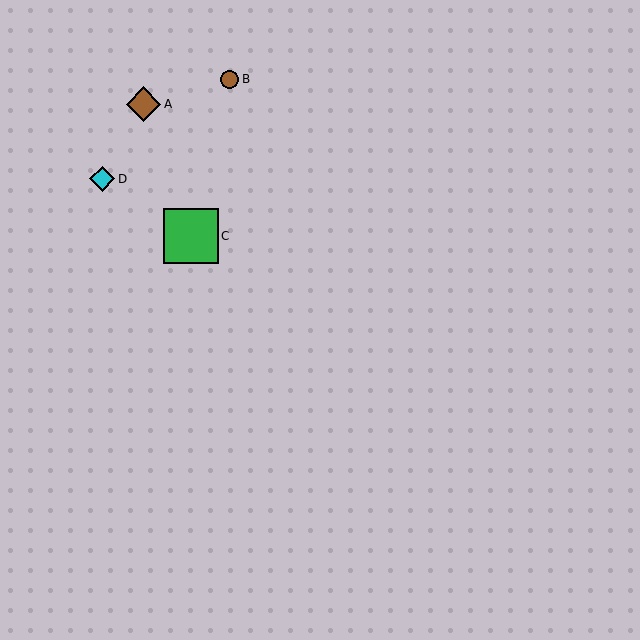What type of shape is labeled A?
Shape A is a brown diamond.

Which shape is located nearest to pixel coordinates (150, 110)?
The brown diamond (labeled A) at (143, 104) is nearest to that location.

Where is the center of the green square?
The center of the green square is at (191, 236).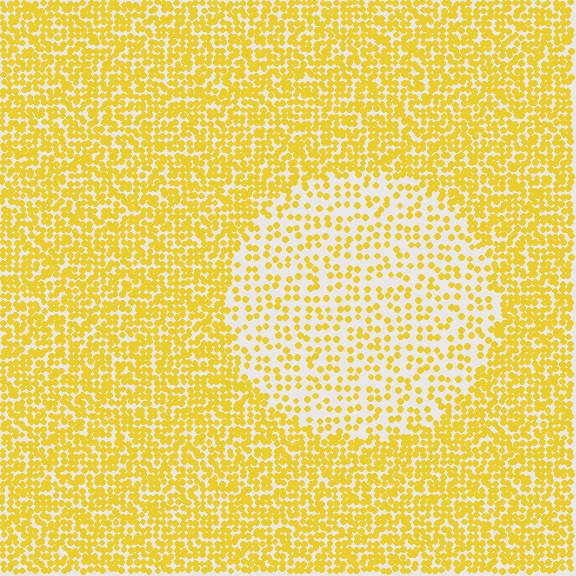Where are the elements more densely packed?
The elements are more densely packed outside the circle boundary.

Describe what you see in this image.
The image contains small yellow elements arranged at two different densities. A circle-shaped region is visible where the elements are less densely packed than the surrounding area.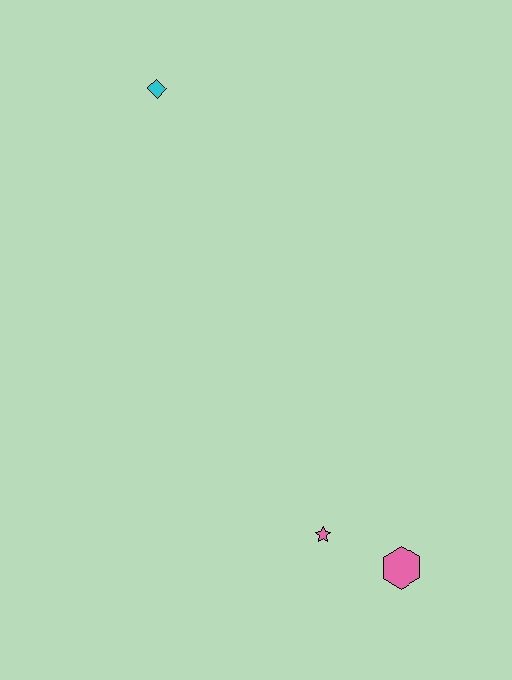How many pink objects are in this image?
There are 2 pink objects.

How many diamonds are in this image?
There is 1 diamond.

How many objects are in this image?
There are 3 objects.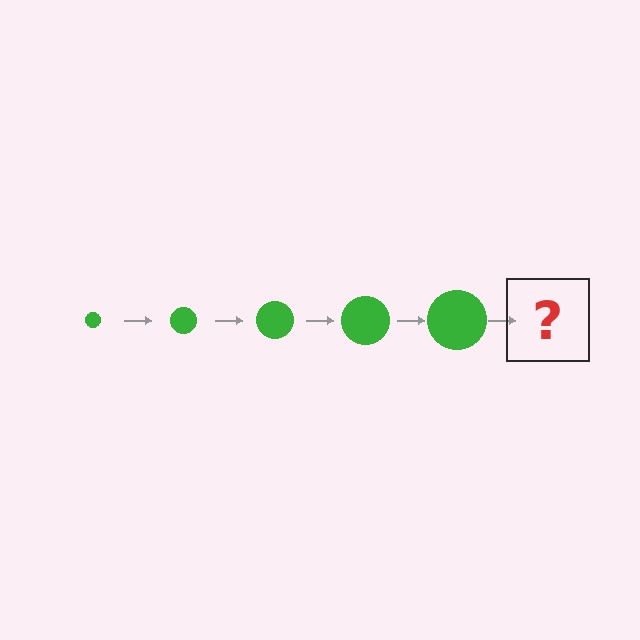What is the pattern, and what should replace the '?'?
The pattern is that the circle gets progressively larger each step. The '?' should be a green circle, larger than the previous one.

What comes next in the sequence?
The next element should be a green circle, larger than the previous one.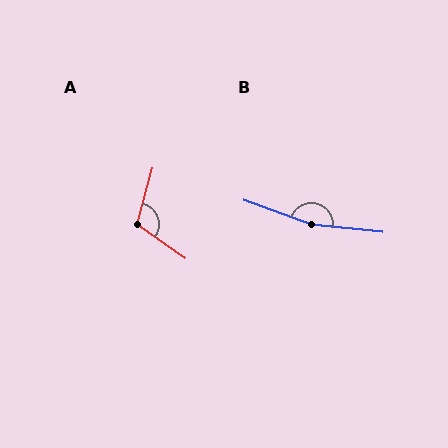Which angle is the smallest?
A, at approximately 110 degrees.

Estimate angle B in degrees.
Approximately 166 degrees.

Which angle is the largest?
B, at approximately 166 degrees.